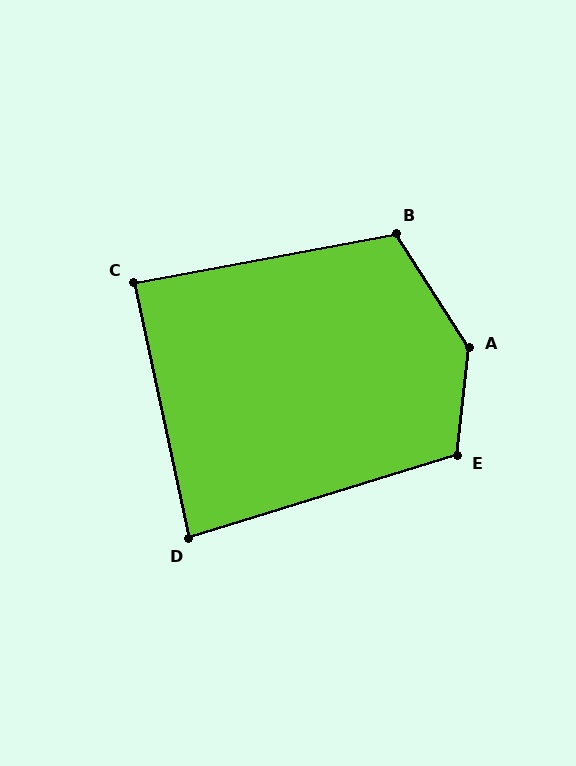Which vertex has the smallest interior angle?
D, at approximately 85 degrees.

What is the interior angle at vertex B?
Approximately 112 degrees (obtuse).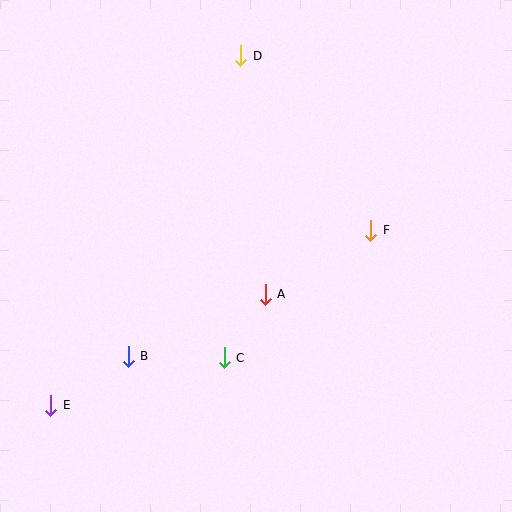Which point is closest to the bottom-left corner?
Point E is closest to the bottom-left corner.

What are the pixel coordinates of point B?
Point B is at (128, 356).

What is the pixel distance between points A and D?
The distance between A and D is 240 pixels.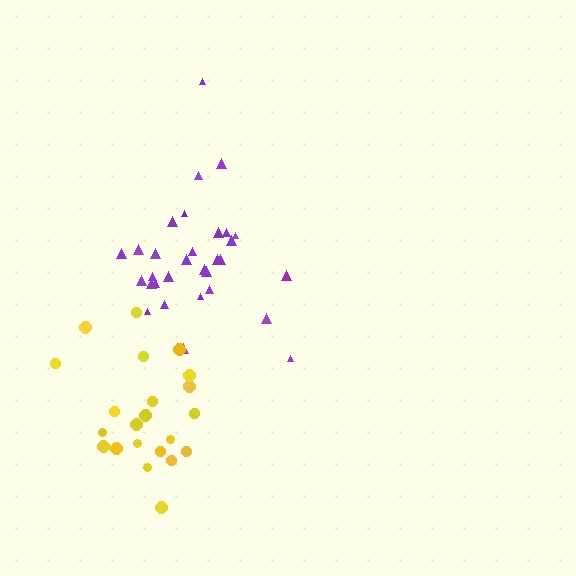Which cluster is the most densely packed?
Purple.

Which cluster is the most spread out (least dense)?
Yellow.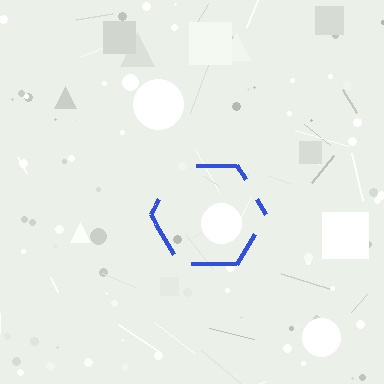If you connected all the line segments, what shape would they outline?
They would outline a hexagon.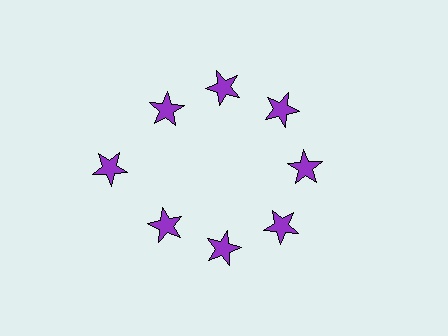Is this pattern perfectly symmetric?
No. The 8 purple stars are arranged in a ring, but one element near the 9 o'clock position is pushed outward from the center, breaking the 8-fold rotational symmetry.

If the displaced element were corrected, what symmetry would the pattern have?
It would have 8-fold rotational symmetry — the pattern would map onto itself every 45 degrees.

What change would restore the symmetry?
The symmetry would be restored by moving it inward, back onto the ring so that all 8 stars sit at equal angles and equal distance from the center.